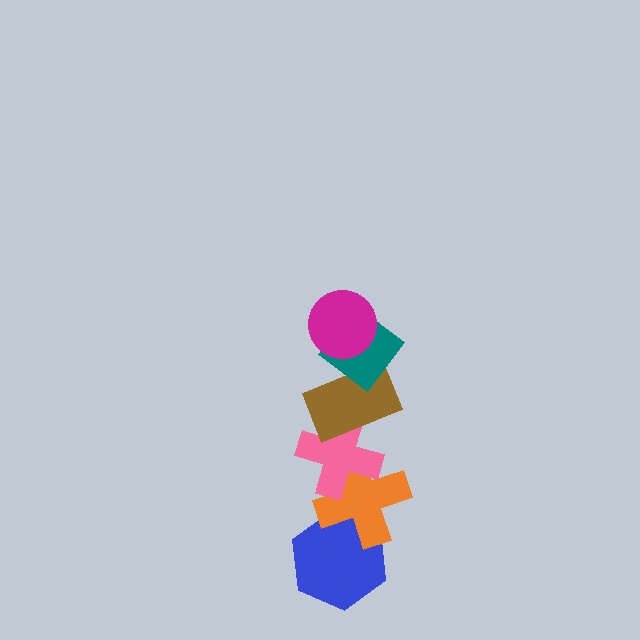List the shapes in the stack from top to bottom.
From top to bottom: the magenta circle, the teal diamond, the brown rectangle, the pink cross, the orange cross, the blue hexagon.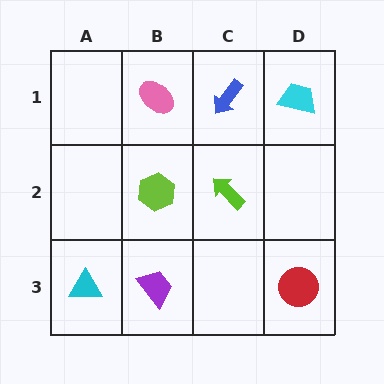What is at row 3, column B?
A purple trapezoid.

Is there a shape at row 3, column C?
No, that cell is empty.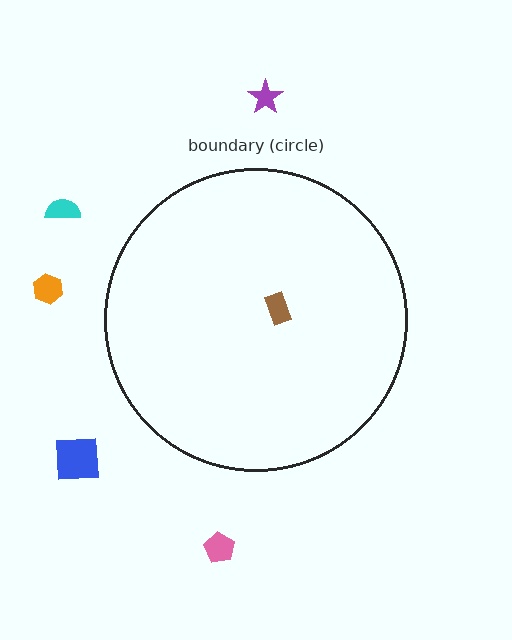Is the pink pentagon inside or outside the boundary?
Outside.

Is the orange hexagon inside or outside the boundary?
Outside.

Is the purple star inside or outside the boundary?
Outside.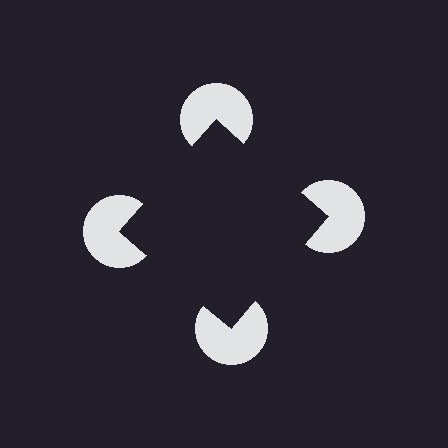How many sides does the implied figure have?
4 sides.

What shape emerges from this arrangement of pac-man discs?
An illusory square — its edges are inferred from the aligned wedge cuts in the pac-man discs, not physically drawn.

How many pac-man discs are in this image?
There are 4 — one at each vertex of the illusory square.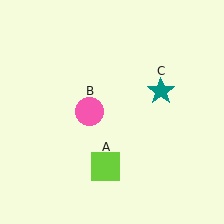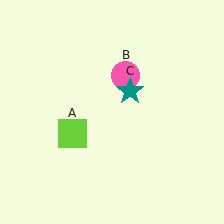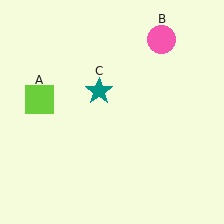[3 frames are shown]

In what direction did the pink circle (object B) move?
The pink circle (object B) moved up and to the right.